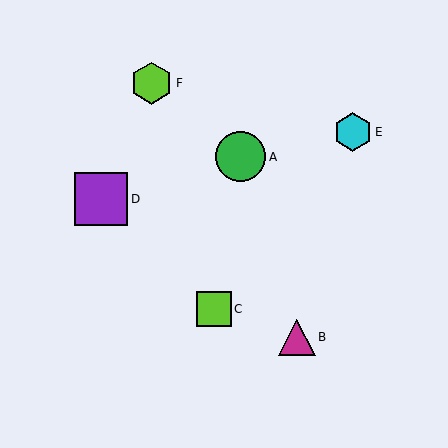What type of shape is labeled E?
Shape E is a cyan hexagon.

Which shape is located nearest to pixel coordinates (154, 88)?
The lime hexagon (labeled F) at (152, 83) is nearest to that location.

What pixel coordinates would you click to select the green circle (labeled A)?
Click at (241, 157) to select the green circle A.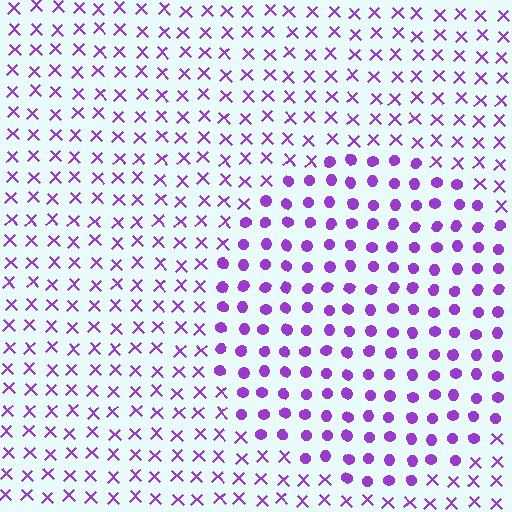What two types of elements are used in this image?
The image uses circles inside the circle region and X marks outside it.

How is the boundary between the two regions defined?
The boundary is defined by a change in element shape: circles inside vs. X marks outside. All elements share the same color and spacing.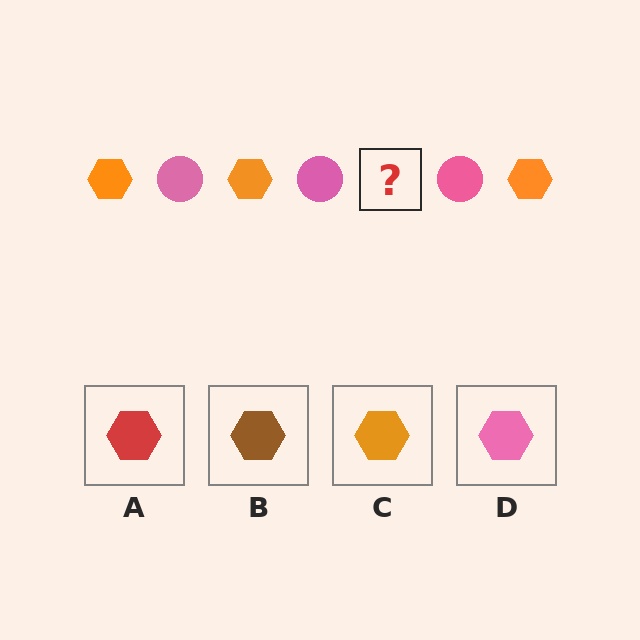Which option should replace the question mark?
Option C.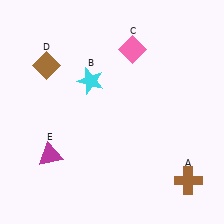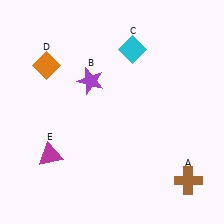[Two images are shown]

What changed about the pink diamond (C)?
In Image 1, C is pink. In Image 2, it changed to cyan.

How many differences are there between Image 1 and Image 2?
There are 3 differences between the two images.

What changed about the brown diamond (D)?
In Image 1, D is brown. In Image 2, it changed to orange.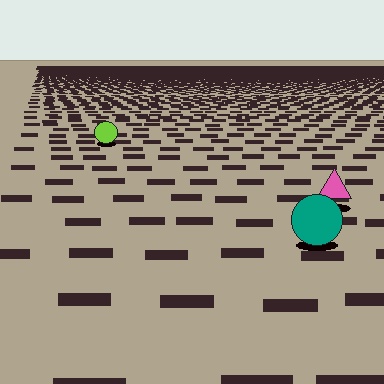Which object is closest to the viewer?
The teal circle is closest. The texture marks near it are larger and more spread out.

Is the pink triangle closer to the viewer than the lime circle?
Yes. The pink triangle is closer — you can tell from the texture gradient: the ground texture is coarser near it.